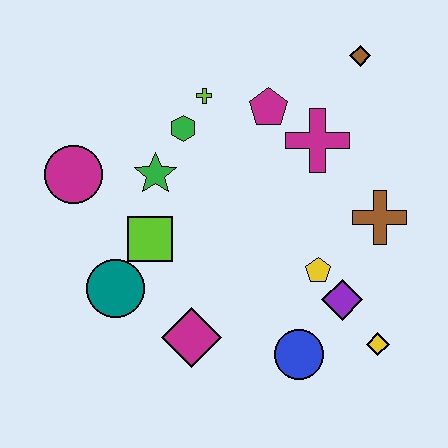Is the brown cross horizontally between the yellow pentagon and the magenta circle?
No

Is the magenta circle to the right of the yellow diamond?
No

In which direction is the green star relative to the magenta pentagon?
The green star is to the left of the magenta pentagon.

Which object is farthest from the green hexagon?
The yellow diamond is farthest from the green hexagon.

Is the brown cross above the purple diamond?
Yes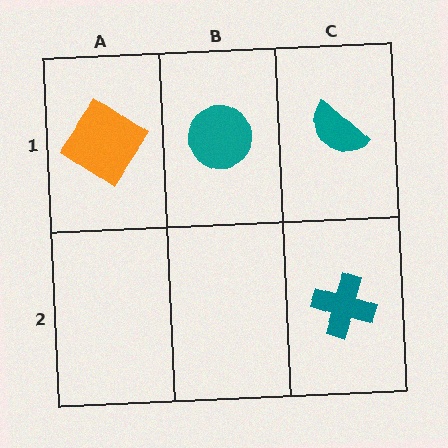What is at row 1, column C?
A teal semicircle.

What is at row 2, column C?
A teal cross.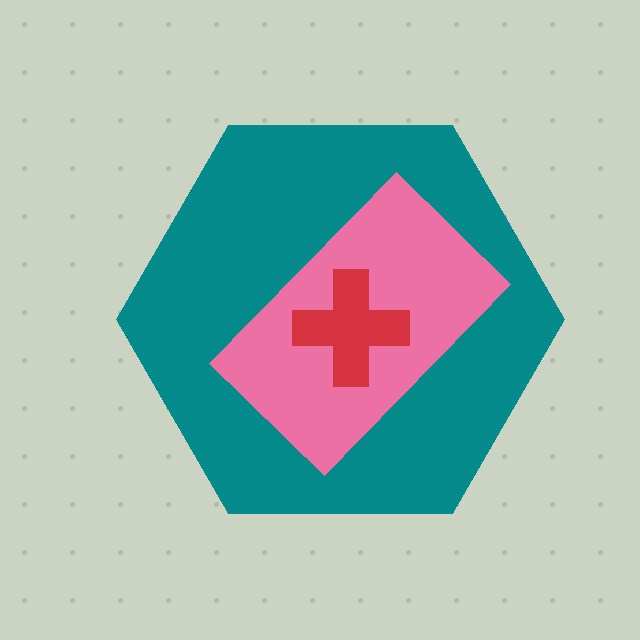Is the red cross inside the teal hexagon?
Yes.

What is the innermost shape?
The red cross.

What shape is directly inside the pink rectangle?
The red cross.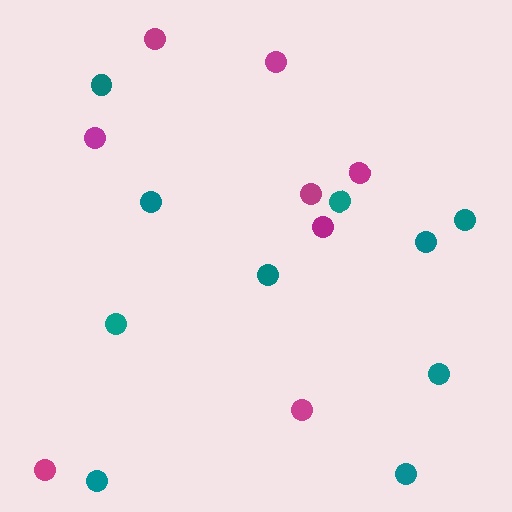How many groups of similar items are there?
There are 2 groups: one group of teal circles (10) and one group of magenta circles (8).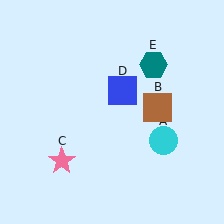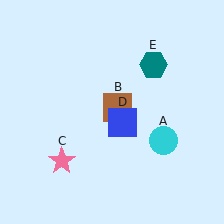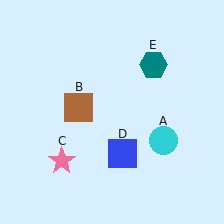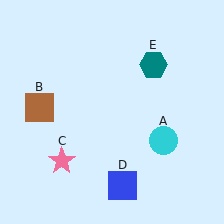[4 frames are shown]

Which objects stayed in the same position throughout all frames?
Cyan circle (object A) and pink star (object C) and teal hexagon (object E) remained stationary.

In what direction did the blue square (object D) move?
The blue square (object D) moved down.